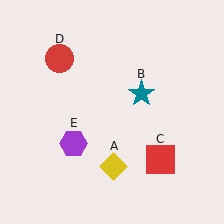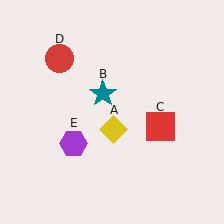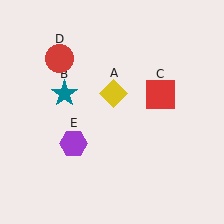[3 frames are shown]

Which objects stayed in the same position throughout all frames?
Red circle (object D) and purple hexagon (object E) remained stationary.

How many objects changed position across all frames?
3 objects changed position: yellow diamond (object A), teal star (object B), red square (object C).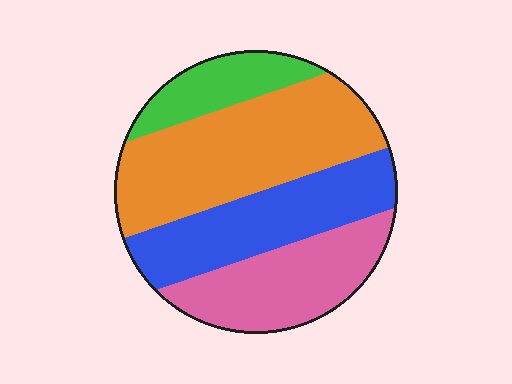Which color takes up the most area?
Orange, at roughly 40%.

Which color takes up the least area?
Green, at roughly 15%.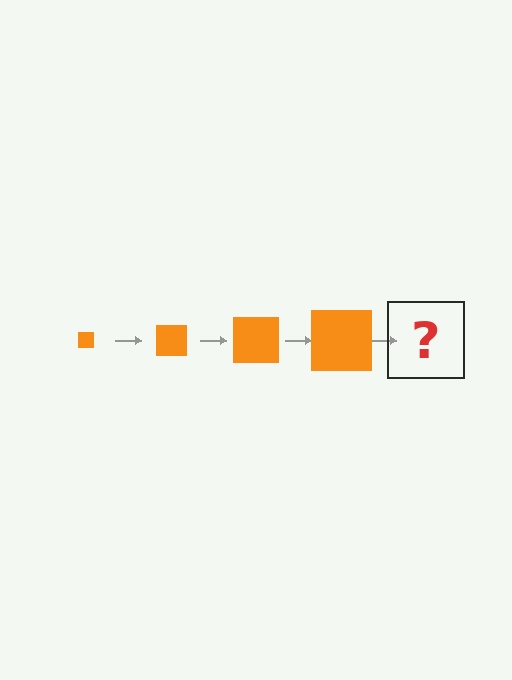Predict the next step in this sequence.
The next step is an orange square, larger than the previous one.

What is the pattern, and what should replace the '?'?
The pattern is that the square gets progressively larger each step. The '?' should be an orange square, larger than the previous one.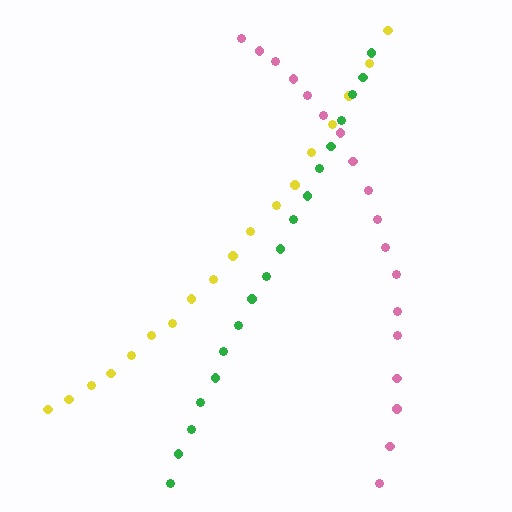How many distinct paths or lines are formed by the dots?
There are 3 distinct paths.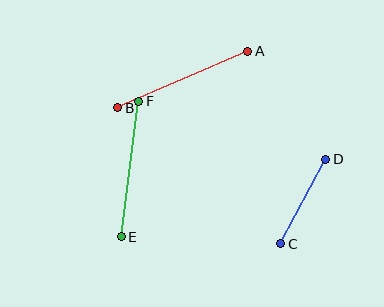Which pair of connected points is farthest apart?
Points A and B are farthest apart.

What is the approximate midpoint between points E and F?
The midpoint is at approximately (130, 169) pixels.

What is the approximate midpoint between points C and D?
The midpoint is at approximately (303, 201) pixels.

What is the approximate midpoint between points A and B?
The midpoint is at approximately (183, 79) pixels.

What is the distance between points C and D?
The distance is approximately 96 pixels.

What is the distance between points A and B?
The distance is approximately 142 pixels.